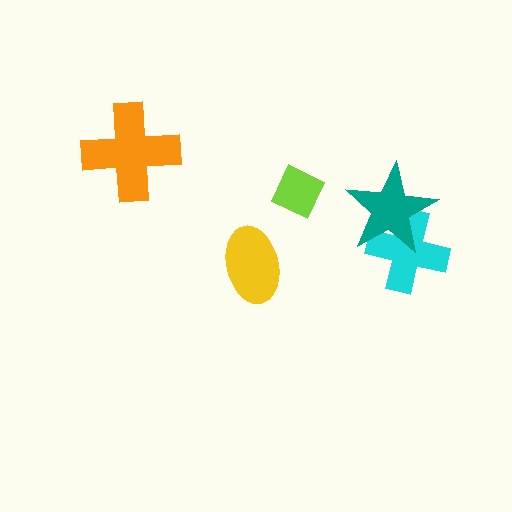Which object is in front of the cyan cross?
The teal star is in front of the cyan cross.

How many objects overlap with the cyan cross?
1 object overlaps with the cyan cross.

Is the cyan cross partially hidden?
Yes, it is partially covered by another shape.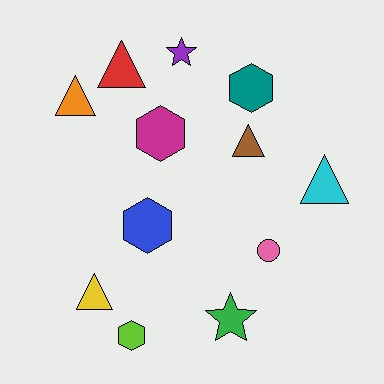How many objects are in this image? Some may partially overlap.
There are 12 objects.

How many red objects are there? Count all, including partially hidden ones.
There is 1 red object.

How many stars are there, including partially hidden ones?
There are 2 stars.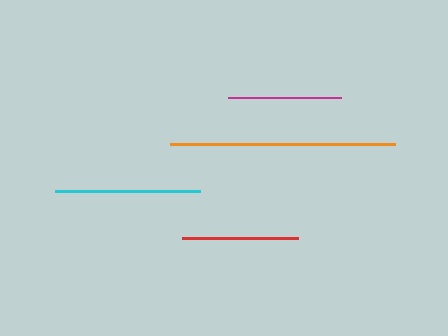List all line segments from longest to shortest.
From longest to shortest: orange, cyan, red, magenta.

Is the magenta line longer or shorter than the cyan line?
The cyan line is longer than the magenta line.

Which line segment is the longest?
The orange line is the longest at approximately 224 pixels.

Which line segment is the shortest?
The magenta line is the shortest at approximately 112 pixels.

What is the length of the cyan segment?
The cyan segment is approximately 145 pixels long.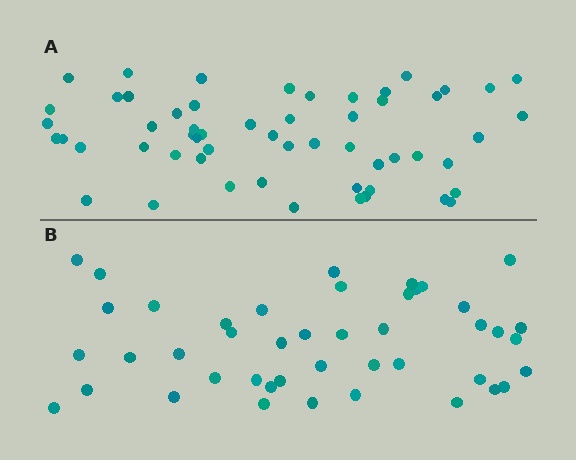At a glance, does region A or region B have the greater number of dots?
Region A (the top region) has more dots.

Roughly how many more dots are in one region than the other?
Region A has roughly 12 or so more dots than region B.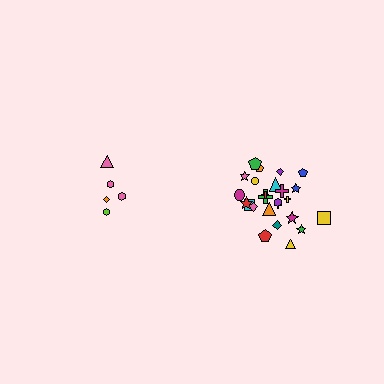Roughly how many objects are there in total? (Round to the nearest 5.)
Roughly 30 objects in total.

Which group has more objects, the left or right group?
The right group.